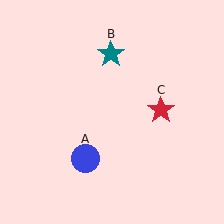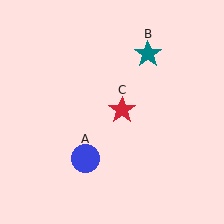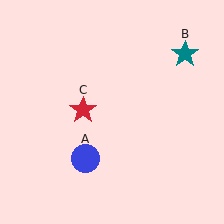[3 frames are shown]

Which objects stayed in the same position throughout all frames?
Blue circle (object A) remained stationary.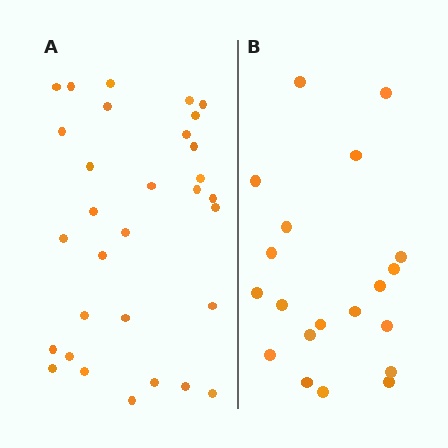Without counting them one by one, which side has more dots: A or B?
Region A (the left region) has more dots.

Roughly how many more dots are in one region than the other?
Region A has roughly 12 or so more dots than region B.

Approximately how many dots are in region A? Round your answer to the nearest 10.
About 30 dots. (The exact count is 31, which rounds to 30.)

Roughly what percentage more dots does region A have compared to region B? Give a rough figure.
About 55% more.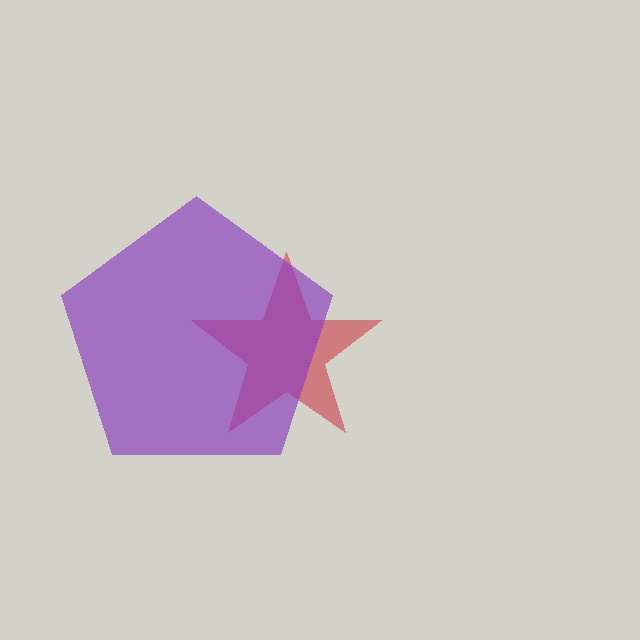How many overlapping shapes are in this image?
There are 2 overlapping shapes in the image.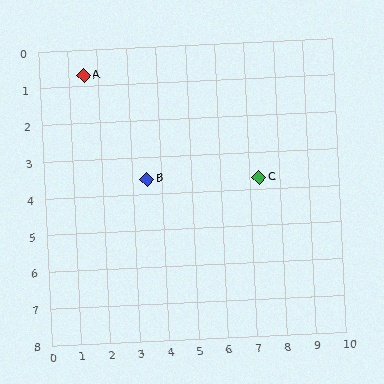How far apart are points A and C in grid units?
Points A and C are about 6.5 grid units apart.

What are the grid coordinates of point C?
Point C is at approximately (7.3, 3.7).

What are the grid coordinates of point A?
Point A is at approximately (1.5, 0.7).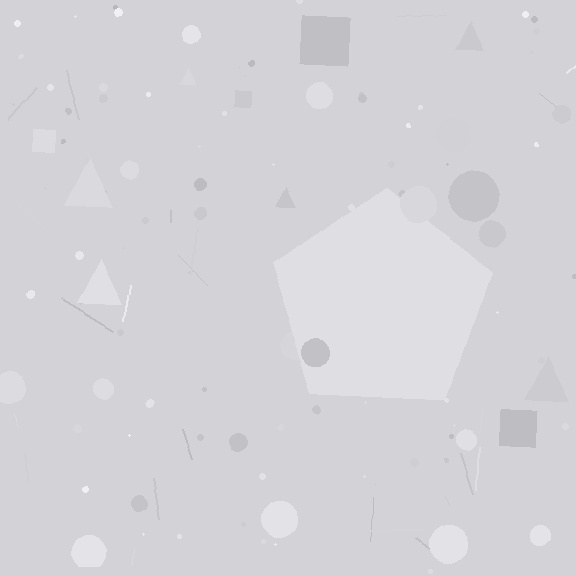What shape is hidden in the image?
A pentagon is hidden in the image.